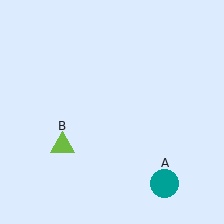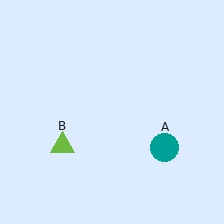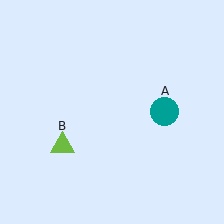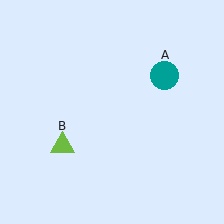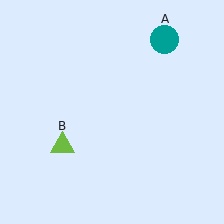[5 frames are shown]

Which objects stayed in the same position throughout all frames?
Lime triangle (object B) remained stationary.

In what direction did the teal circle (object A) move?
The teal circle (object A) moved up.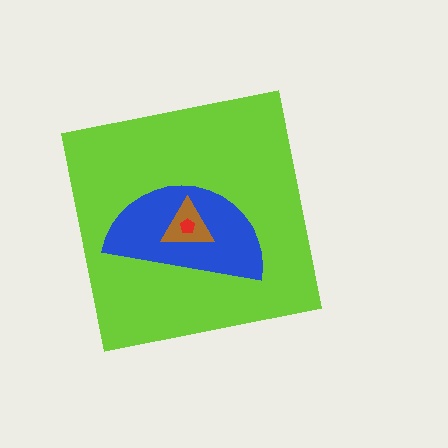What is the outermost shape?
The lime square.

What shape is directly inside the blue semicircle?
The brown triangle.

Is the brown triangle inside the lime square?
Yes.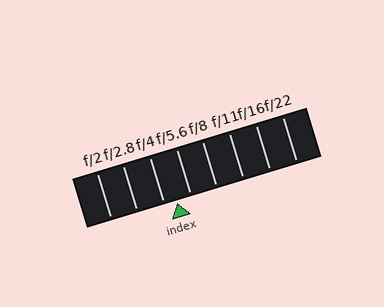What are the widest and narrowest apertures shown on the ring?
The widest aperture shown is f/2 and the narrowest is f/22.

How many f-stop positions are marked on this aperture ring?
There are 8 f-stop positions marked.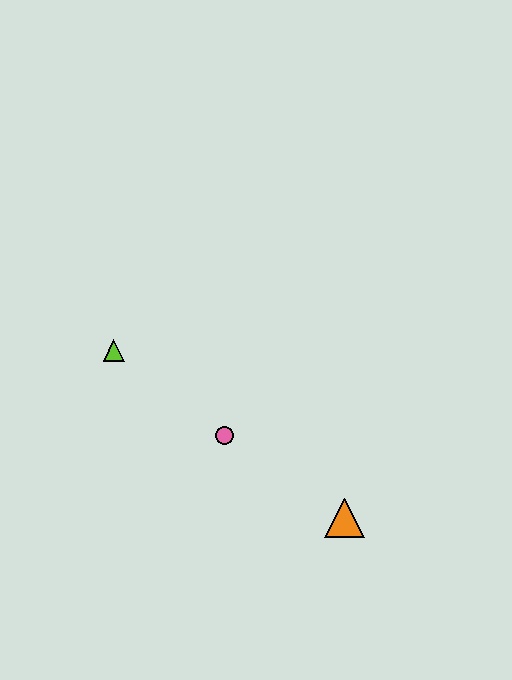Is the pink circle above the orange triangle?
Yes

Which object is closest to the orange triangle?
The pink circle is closest to the orange triangle.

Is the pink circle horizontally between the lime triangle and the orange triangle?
Yes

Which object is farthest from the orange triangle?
The lime triangle is farthest from the orange triangle.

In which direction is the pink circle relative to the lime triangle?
The pink circle is to the right of the lime triangle.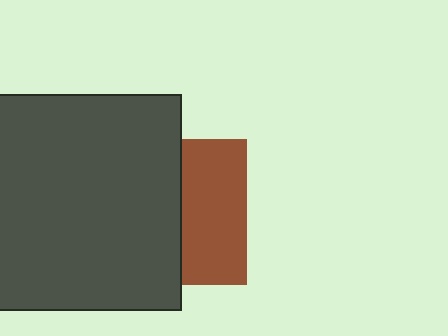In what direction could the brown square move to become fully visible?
The brown square could move right. That would shift it out from behind the dark gray square entirely.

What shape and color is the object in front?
The object in front is a dark gray square.